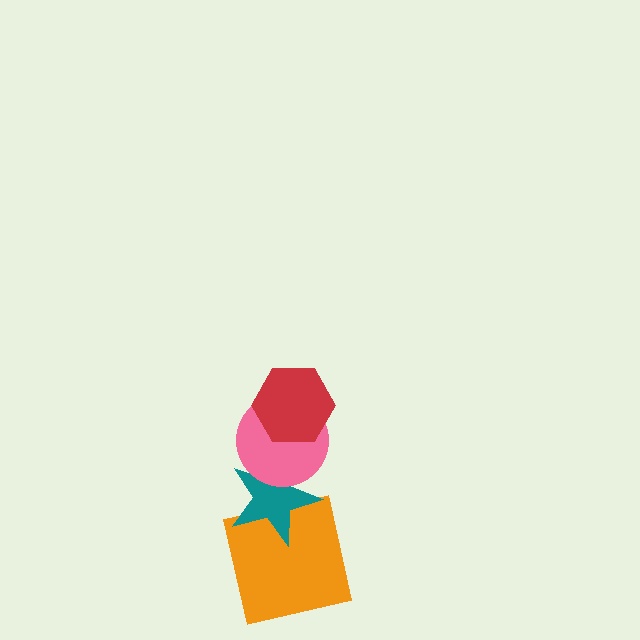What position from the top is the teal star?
The teal star is 3rd from the top.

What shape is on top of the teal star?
The pink circle is on top of the teal star.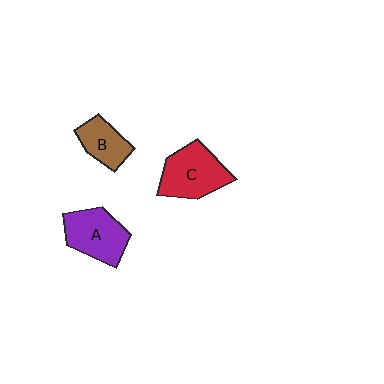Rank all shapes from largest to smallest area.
From largest to smallest: C (red), A (purple), B (brown).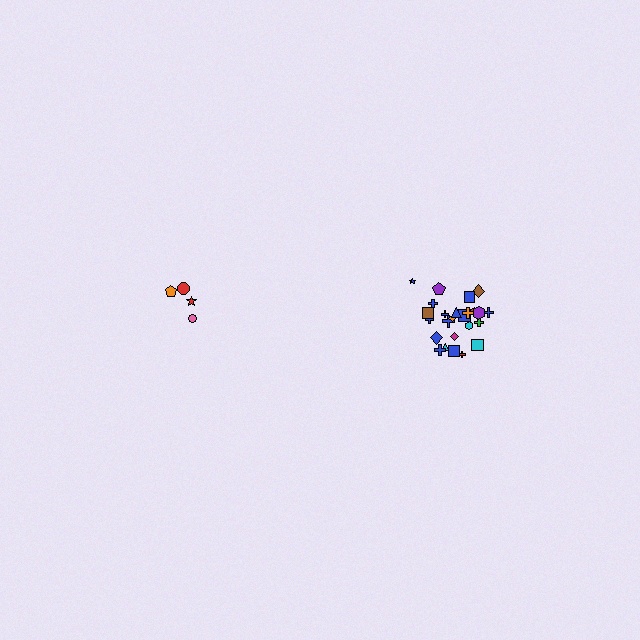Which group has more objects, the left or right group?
The right group.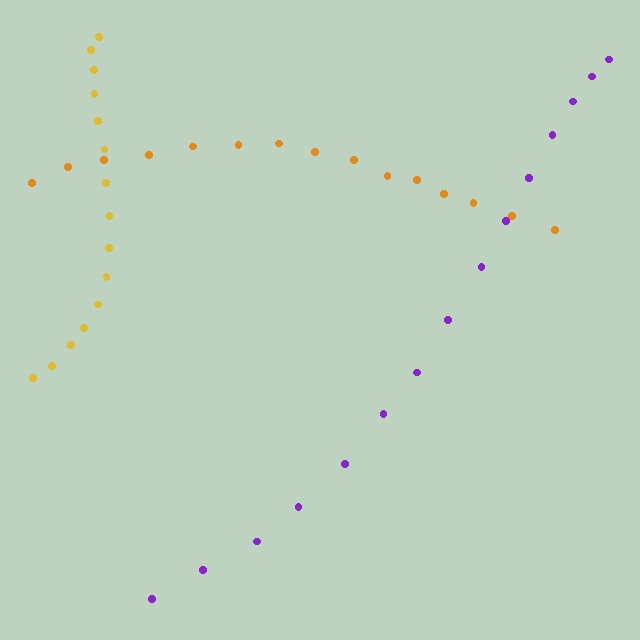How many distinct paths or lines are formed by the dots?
There are 3 distinct paths.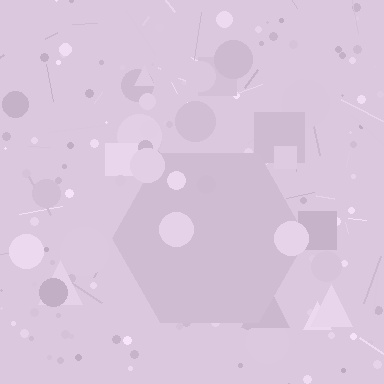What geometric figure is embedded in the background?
A hexagon is embedded in the background.